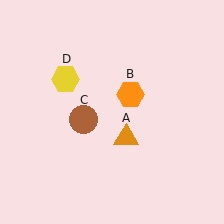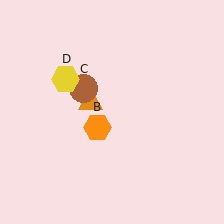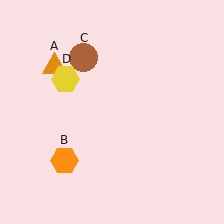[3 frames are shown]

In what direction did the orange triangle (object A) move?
The orange triangle (object A) moved up and to the left.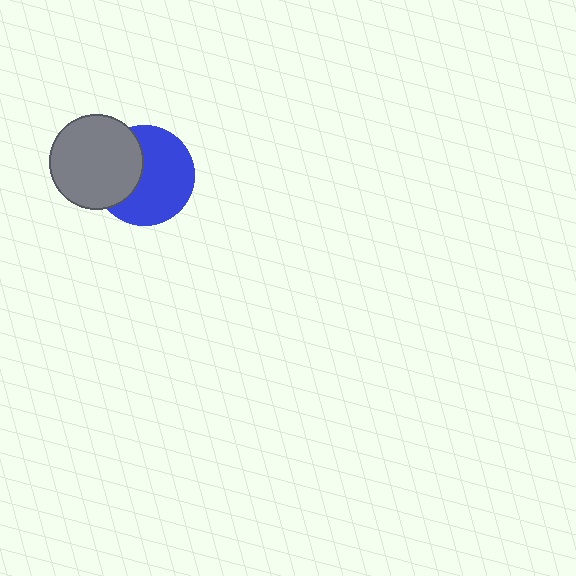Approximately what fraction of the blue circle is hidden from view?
Roughly 36% of the blue circle is hidden behind the gray circle.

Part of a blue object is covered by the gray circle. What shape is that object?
It is a circle.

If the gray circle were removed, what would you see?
You would see the complete blue circle.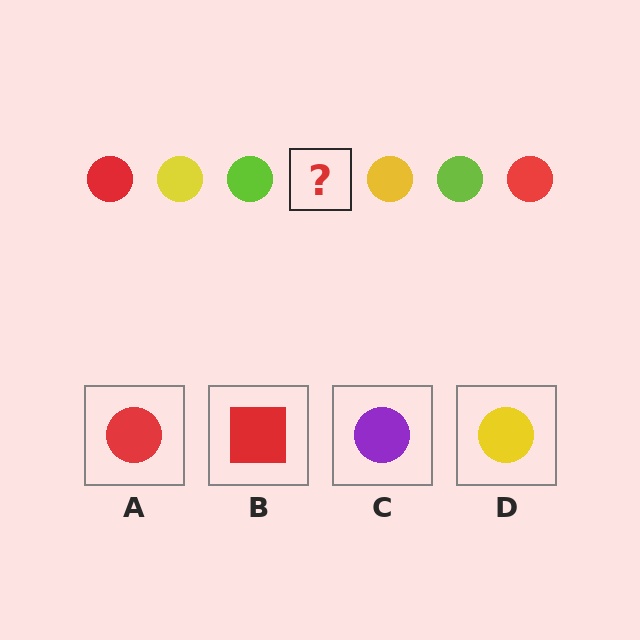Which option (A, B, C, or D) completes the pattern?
A.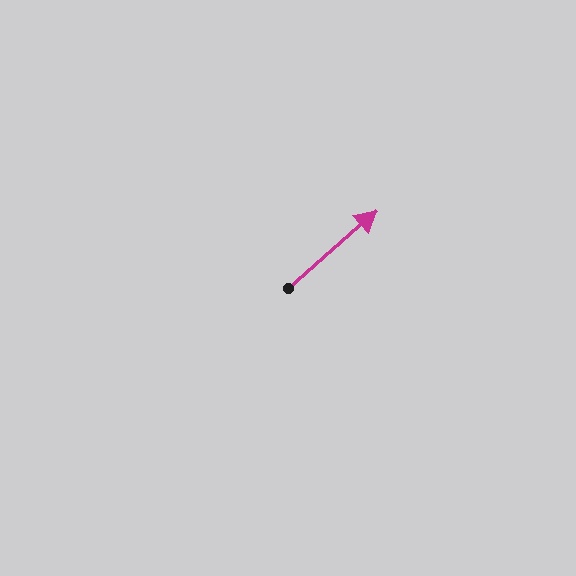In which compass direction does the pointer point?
Northeast.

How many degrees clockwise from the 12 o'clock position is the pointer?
Approximately 49 degrees.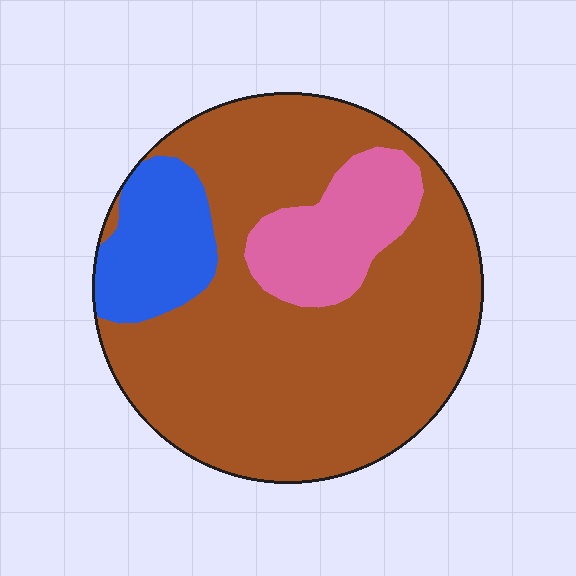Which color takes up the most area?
Brown, at roughly 75%.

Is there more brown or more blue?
Brown.